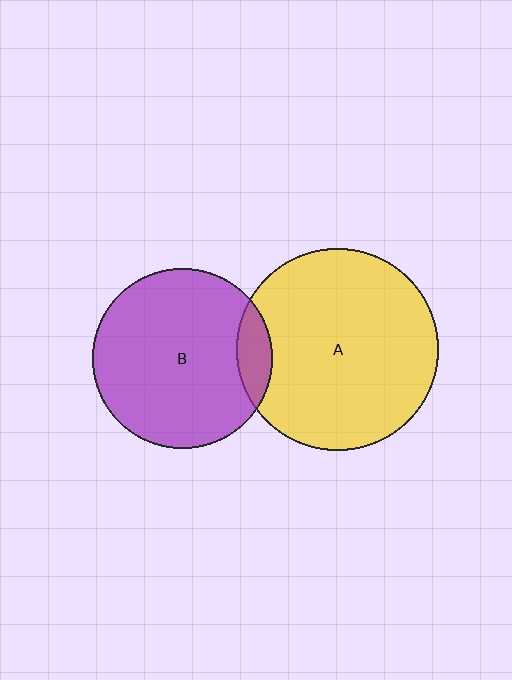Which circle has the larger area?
Circle A (yellow).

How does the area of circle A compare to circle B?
Approximately 1.3 times.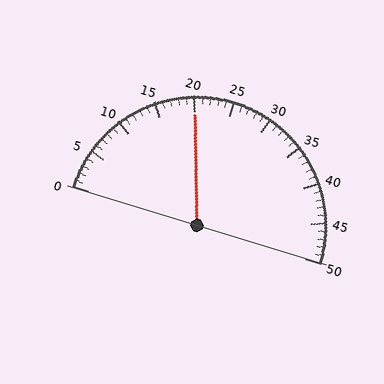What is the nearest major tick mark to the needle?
The nearest major tick mark is 20.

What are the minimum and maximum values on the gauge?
The gauge ranges from 0 to 50.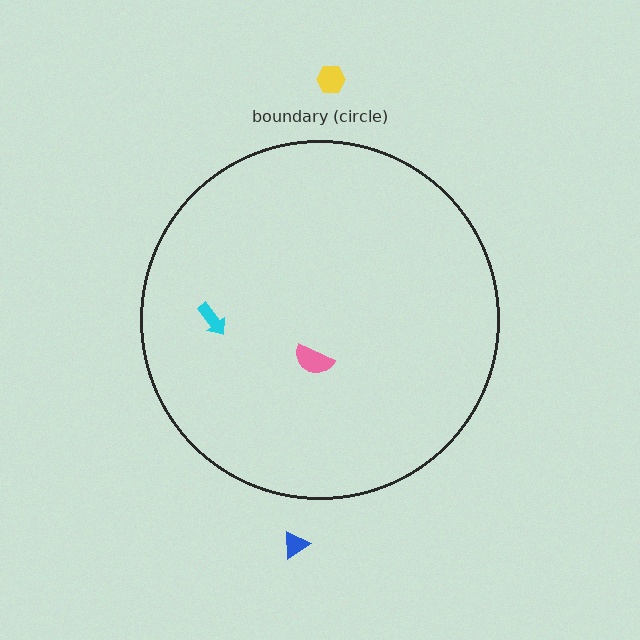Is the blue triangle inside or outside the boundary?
Outside.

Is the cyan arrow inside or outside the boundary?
Inside.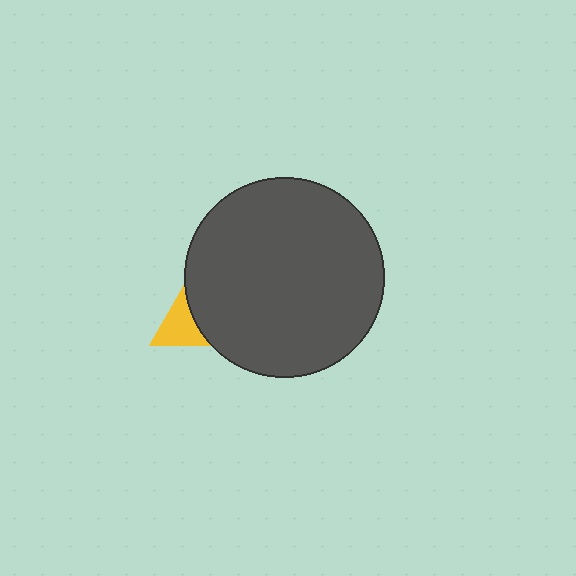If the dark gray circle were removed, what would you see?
You would see the complete yellow triangle.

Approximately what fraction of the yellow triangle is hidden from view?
Roughly 68% of the yellow triangle is hidden behind the dark gray circle.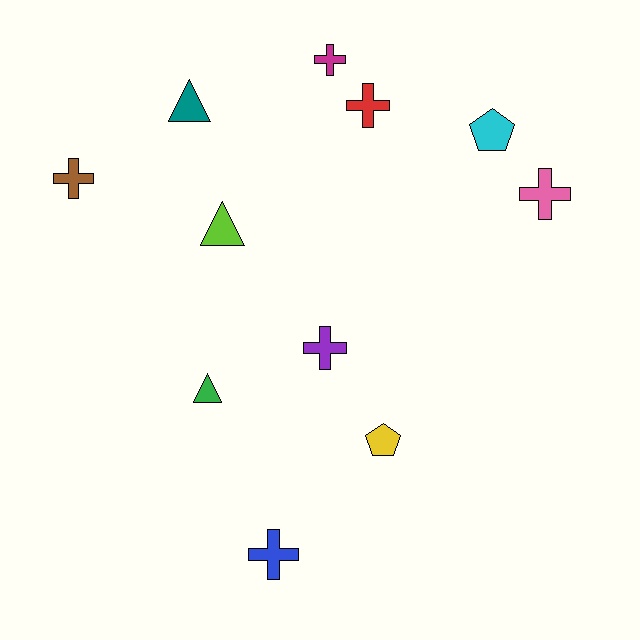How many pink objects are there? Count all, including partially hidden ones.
There is 1 pink object.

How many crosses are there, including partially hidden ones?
There are 6 crosses.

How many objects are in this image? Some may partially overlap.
There are 11 objects.